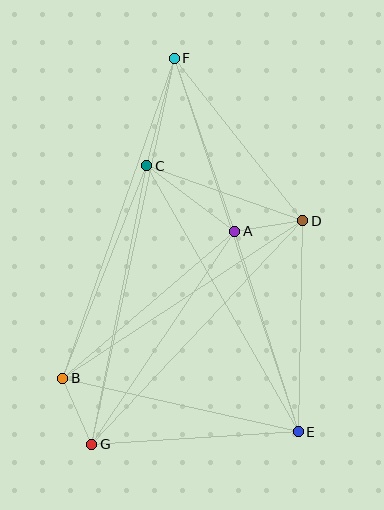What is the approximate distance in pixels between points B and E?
The distance between B and E is approximately 242 pixels.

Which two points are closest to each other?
Points A and D are closest to each other.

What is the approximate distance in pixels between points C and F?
The distance between C and F is approximately 111 pixels.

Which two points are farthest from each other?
Points F and G are farthest from each other.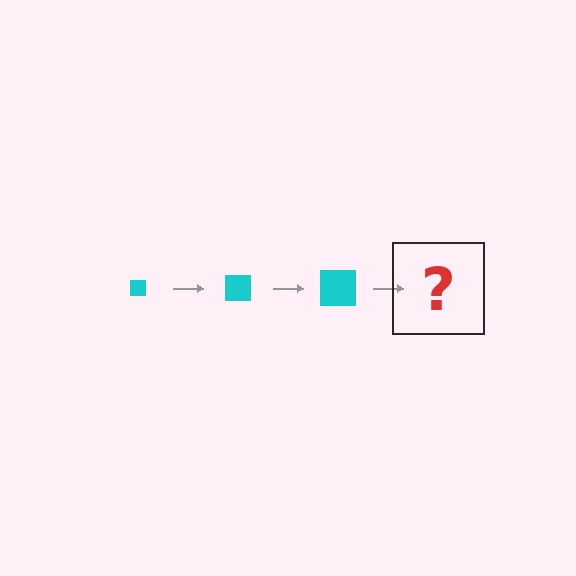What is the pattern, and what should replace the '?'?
The pattern is that the square gets progressively larger each step. The '?' should be a cyan square, larger than the previous one.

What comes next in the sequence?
The next element should be a cyan square, larger than the previous one.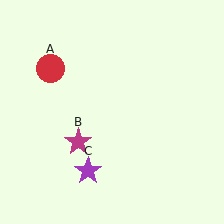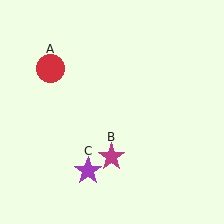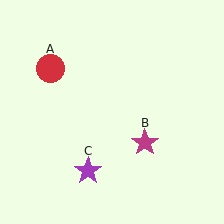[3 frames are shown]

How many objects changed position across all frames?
1 object changed position: magenta star (object B).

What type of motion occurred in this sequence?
The magenta star (object B) rotated counterclockwise around the center of the scene.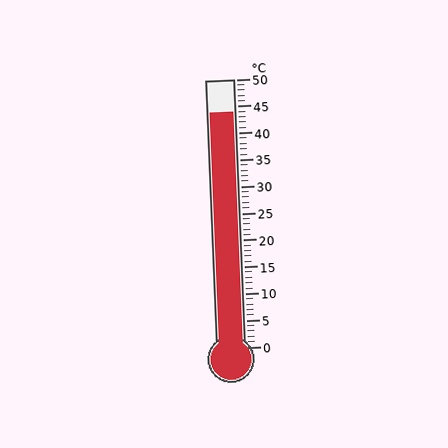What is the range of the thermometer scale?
The thermometer scale ranges from 0°C to 50°C.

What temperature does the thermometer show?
The thermometer shows approximately 44°C.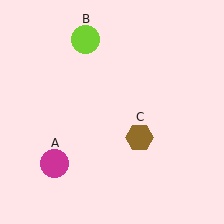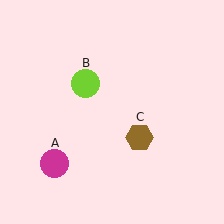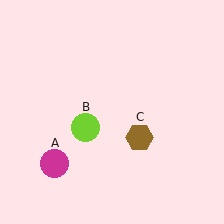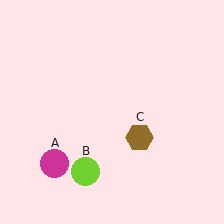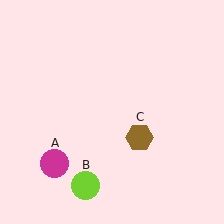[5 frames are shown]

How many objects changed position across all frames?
1 object changed position: lime circle (object B).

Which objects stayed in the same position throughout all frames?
Magenta circle (object A) and brown hexagon (object C) remained stationary.